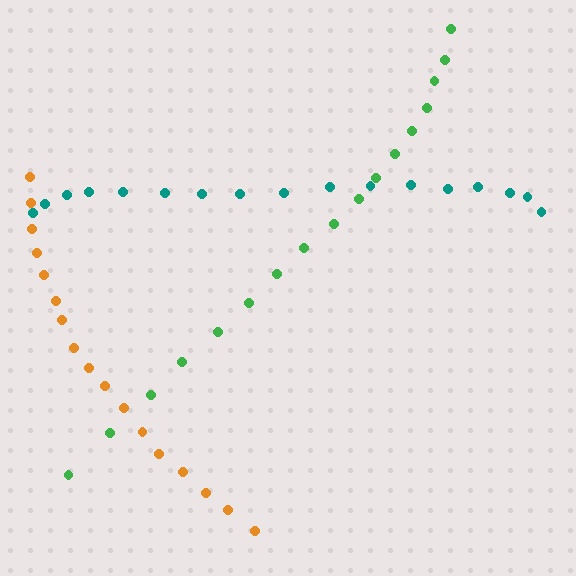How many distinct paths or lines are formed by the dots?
There are 3 distinct paths.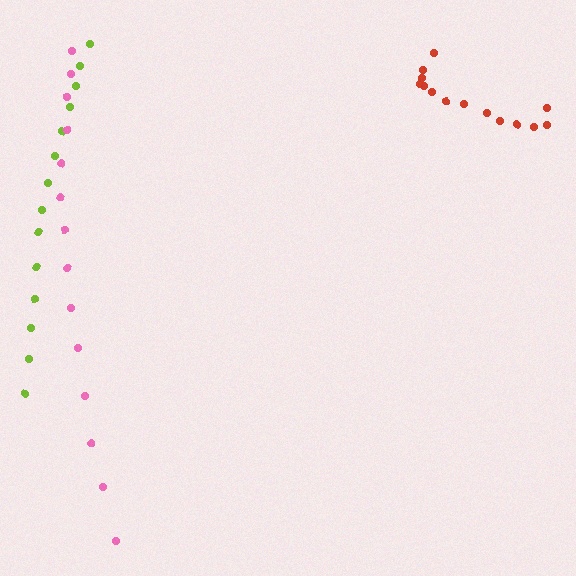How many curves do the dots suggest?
There are 3 distinct paths.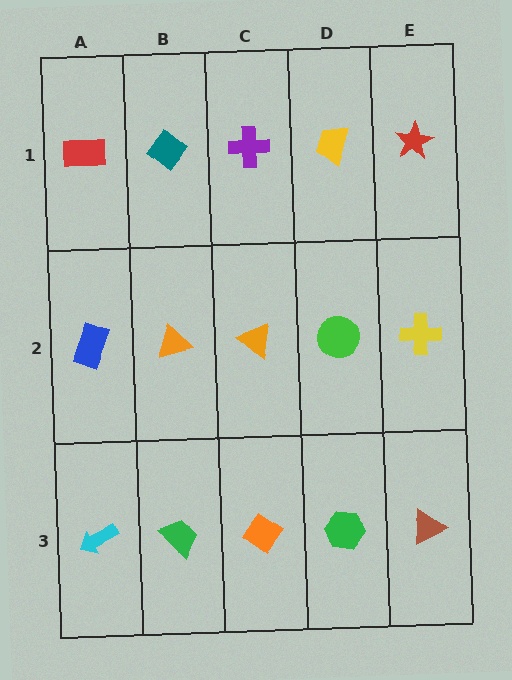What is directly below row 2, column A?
A cyan arrow.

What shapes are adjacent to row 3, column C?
An orange triangle (row 2, column C), a green trapezoid (row 3, column B), a green hexagon (row 3, column D).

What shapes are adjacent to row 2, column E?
A red star (row 1, column E), a brown triangle (row 3, column E), a green circle (row 2, column D).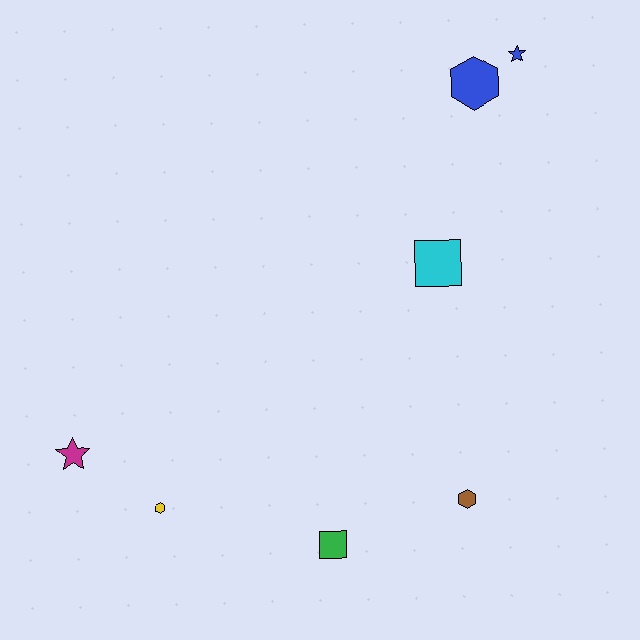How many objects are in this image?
There are 7 objects.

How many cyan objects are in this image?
There is 1 cyan object.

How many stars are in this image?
There are 2 stars.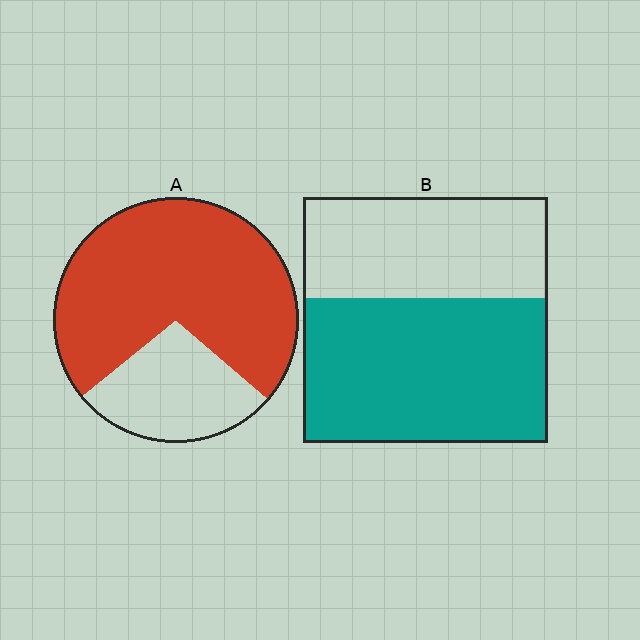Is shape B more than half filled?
Yes.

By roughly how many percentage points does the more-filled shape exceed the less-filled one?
By roughly 15 percentage points (A over B).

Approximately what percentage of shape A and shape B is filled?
A is approximately 70% and B is approximately 60%.